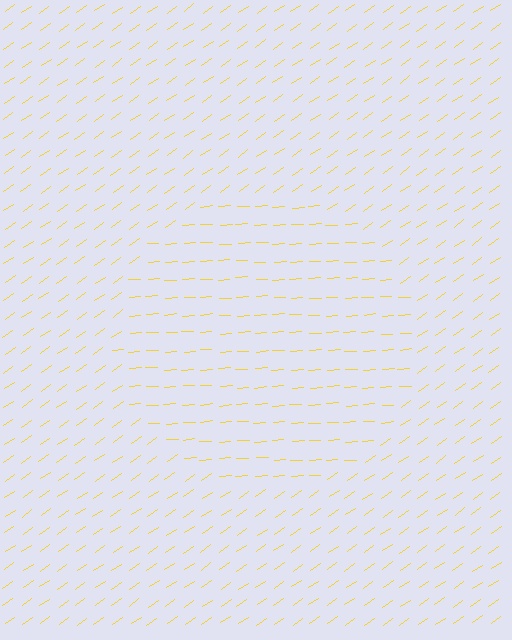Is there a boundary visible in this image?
Yes, there is a texture boundary formed by a change in line orientation.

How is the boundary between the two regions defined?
The boundary is defined purely by a change in line orientation (approximately 31 degrees difference). All lines are the same color and thickness.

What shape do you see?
I see a circle.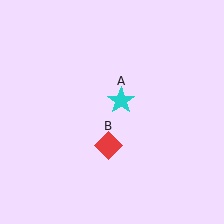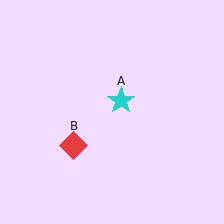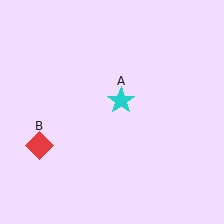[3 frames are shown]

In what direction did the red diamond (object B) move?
The red diamond (object B) moved left.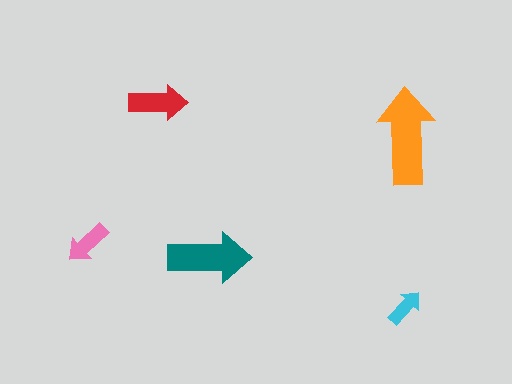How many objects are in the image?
There are 5 objects in the image.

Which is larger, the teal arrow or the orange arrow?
The orange one.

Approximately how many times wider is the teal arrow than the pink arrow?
About 2 times wider.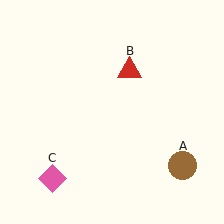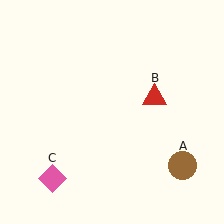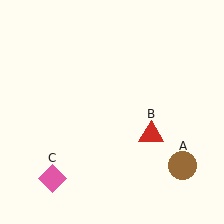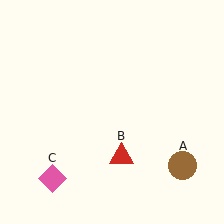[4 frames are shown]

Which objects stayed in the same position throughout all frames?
Brown circle (object A) and pink diamond (object C) remained stationary.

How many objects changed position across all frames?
1 object changed position: red triangle (object B).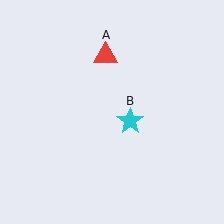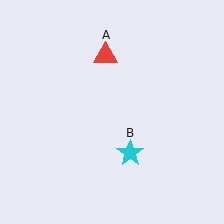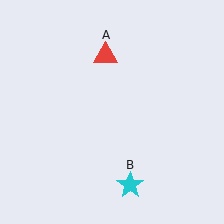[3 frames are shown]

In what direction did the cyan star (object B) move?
The cyan star (object B) moved down.